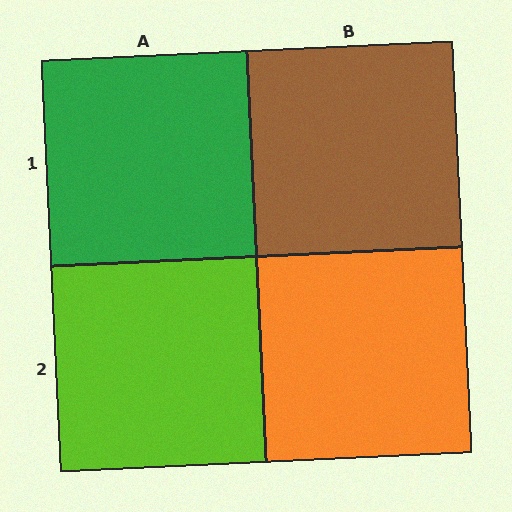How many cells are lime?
1 cell is lime.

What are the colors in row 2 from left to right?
Lime, orange.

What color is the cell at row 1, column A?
Green.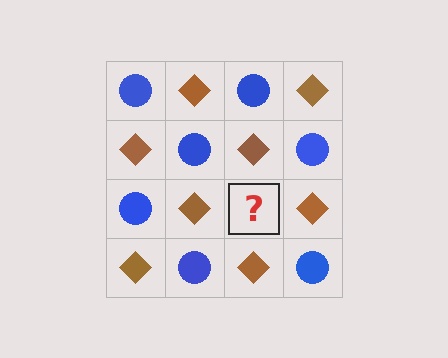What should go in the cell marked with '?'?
The missing cell should contain a blue circle.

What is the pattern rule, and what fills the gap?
The rule is that it alternates blue circle and brown diamond in a checkerboard pattern. The gap should be filled with a blue circle.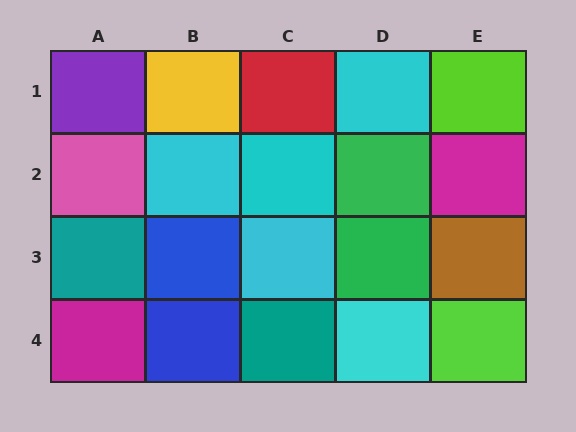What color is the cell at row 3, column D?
Green.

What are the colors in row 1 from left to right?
Purple, yellow, red, cyan, lime.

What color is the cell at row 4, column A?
Magenta.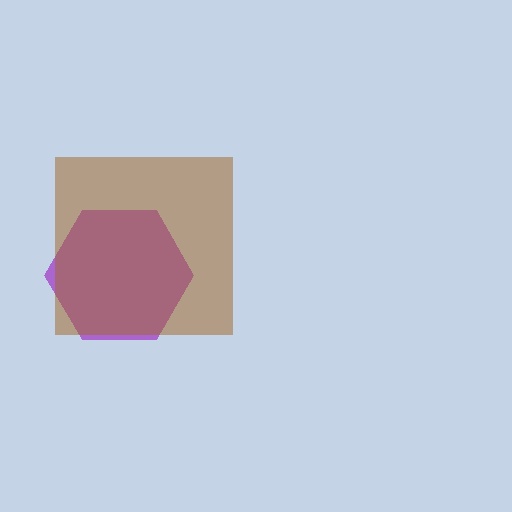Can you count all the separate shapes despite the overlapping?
Yes, there are 2 separate shapes.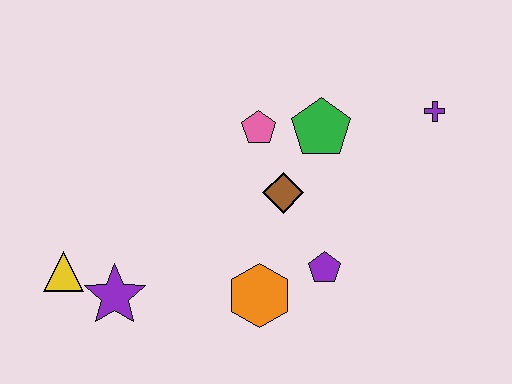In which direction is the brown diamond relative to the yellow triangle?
The brown diamond is to the right of the yellow triangle.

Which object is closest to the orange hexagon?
The purple pentagon is closest to the orange hexagon.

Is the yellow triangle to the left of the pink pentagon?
Yes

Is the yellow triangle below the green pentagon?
Yes